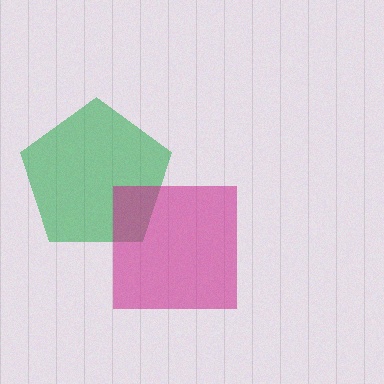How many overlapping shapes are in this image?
There are 2 overlapping shapes in the image.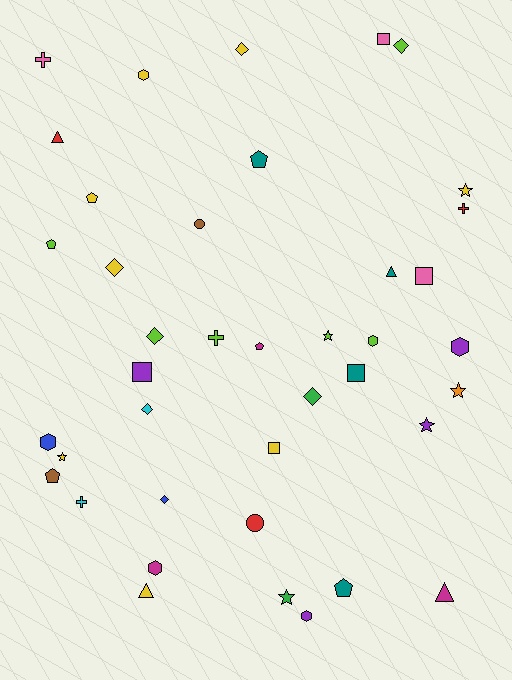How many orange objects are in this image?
There is 1 orange object.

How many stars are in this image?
There are 6 stars.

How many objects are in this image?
There are 40 objects.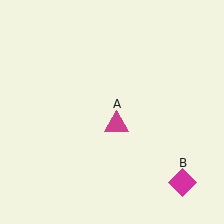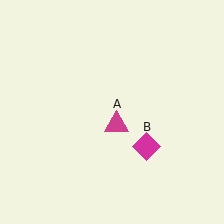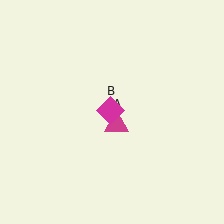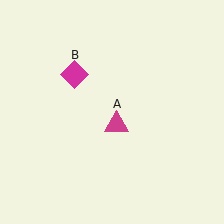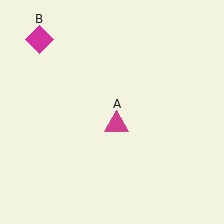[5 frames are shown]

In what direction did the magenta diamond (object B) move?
The magenta diamond (object B) moved up and to the left.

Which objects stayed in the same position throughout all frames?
Magenta triangle (object A) remained stationary.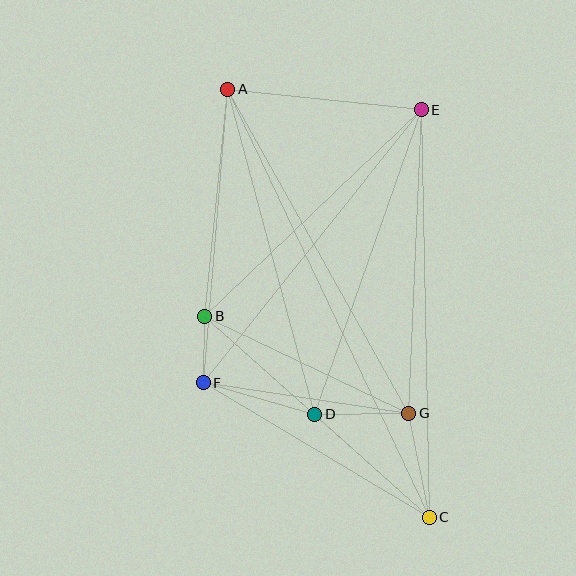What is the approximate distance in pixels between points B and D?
The distance between B and D is approximately 147 pixels.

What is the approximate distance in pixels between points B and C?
The distance between B and C is approximately 301 pixels.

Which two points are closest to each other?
Points B and F are closest to each other.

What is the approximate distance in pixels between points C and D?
The distance between C and D is approximately 154 pixels.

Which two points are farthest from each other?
Points A and C are farthest from each other.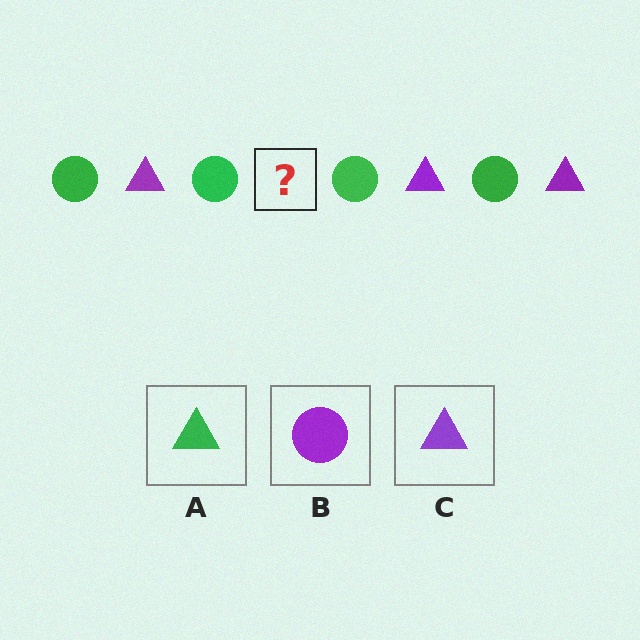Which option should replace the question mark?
Option C.